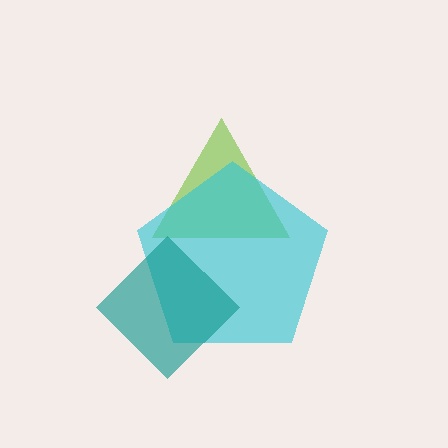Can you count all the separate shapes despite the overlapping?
Yes, there are 3 separate shapes.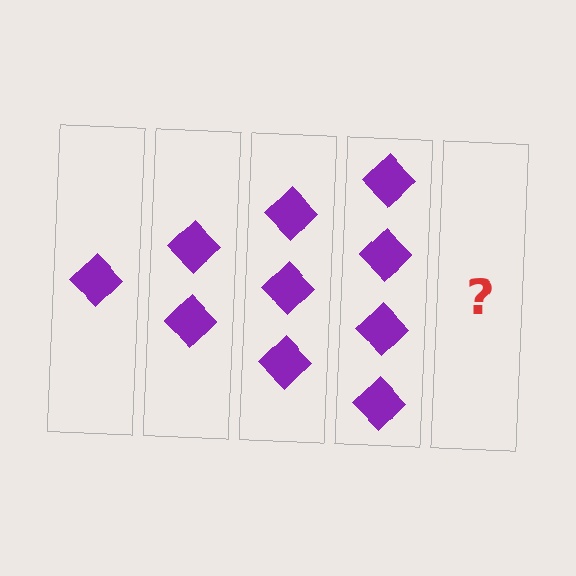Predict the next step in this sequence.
The next step is 5 diamonds.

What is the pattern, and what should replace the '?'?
The pattern is that each step adds one more diamond. The '?' should be 5 diamonds.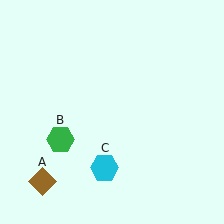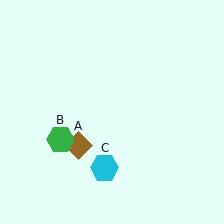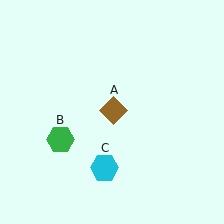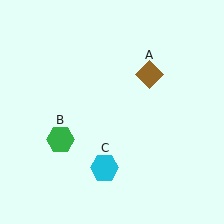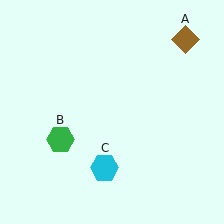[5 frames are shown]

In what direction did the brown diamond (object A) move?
The brown diamond (object A) moved up and to the right.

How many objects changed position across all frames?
1 object changed position: brown diamond (object A).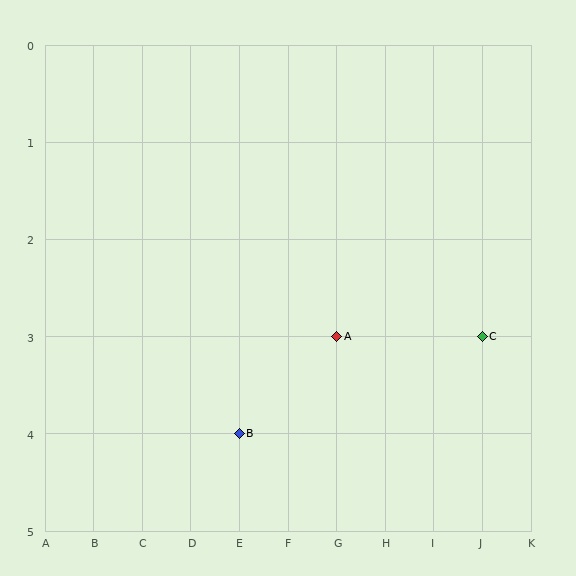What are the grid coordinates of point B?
Point B is at grid coordinates (E, 4).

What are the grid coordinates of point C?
Point C is at grid coordinates (J, 3).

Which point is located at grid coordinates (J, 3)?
Point C is at (J, 3).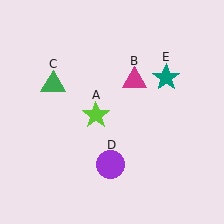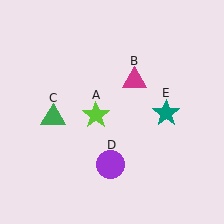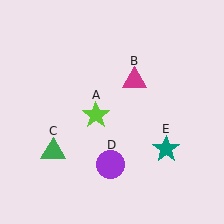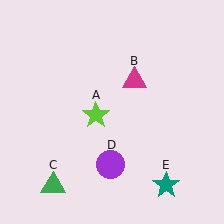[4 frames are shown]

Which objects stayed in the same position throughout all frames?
Lime star (object A) and magenta triangle (object B) and purple circle (object D) remained stationary.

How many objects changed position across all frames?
2 objects changed position: green triangle (object C), teal star (object E).